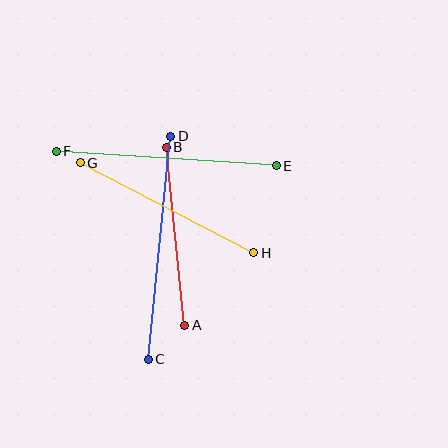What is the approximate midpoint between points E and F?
The midpoint is at approximately (166, 158) pixels.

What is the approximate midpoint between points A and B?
The midpoint is at approximately (176, 236) pixels.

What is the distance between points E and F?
The distance is approximately 221 pixels.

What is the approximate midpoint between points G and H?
The midpoint is at approximately (167, 208) pixels.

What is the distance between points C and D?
The distance is approximately 224 pixels.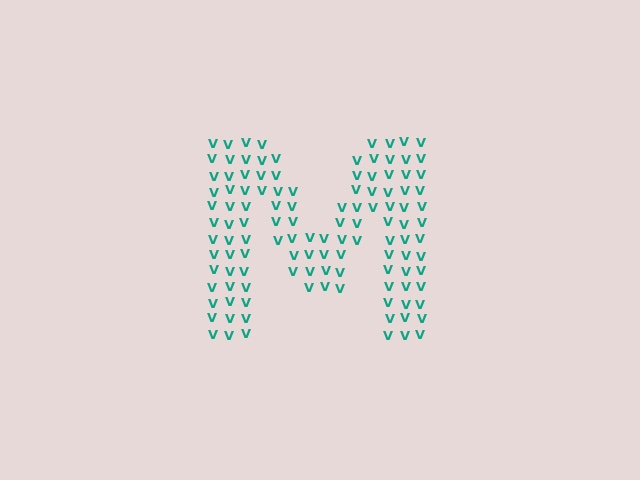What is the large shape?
The large shape is the letter M.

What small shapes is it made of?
It is made of small letter V's.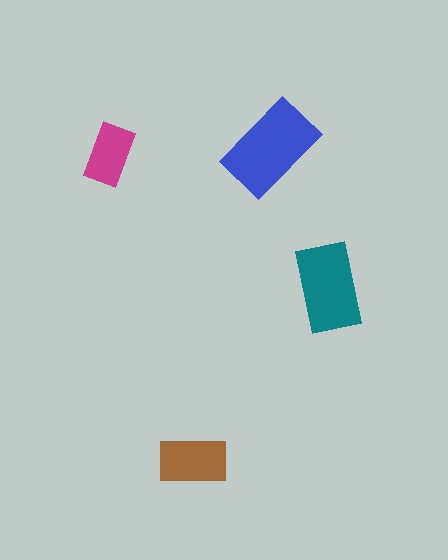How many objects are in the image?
There are 4 objects in the image.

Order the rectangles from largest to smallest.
the blue one, the teal one, the brown one, the magenta one.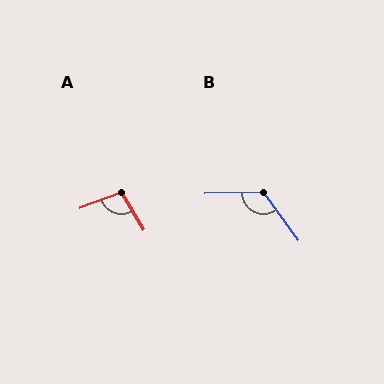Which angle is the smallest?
A, at approximately 100 degrees.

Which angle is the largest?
B, at approximately 125 degrees.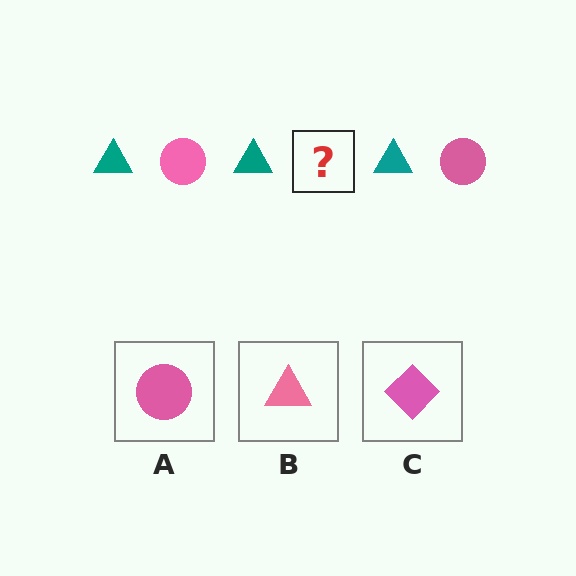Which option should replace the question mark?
Option A.